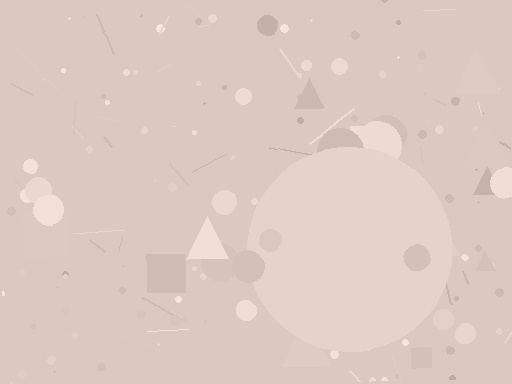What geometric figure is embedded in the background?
A circle is embedded in the background.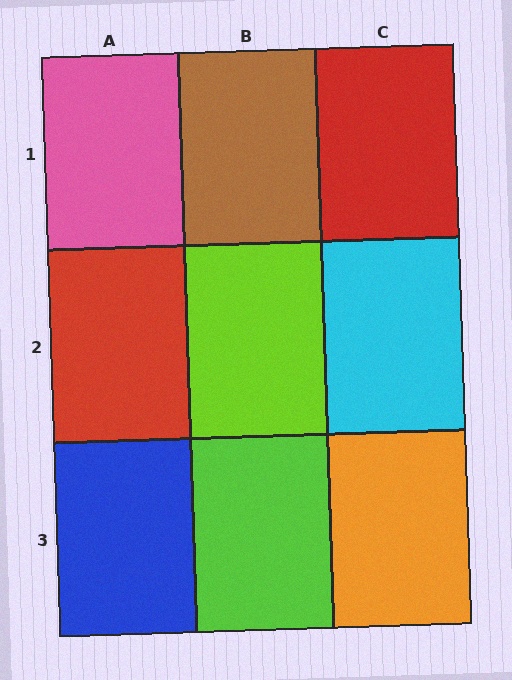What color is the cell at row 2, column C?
Cyan.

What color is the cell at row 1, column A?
Pink.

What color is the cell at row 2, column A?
Red.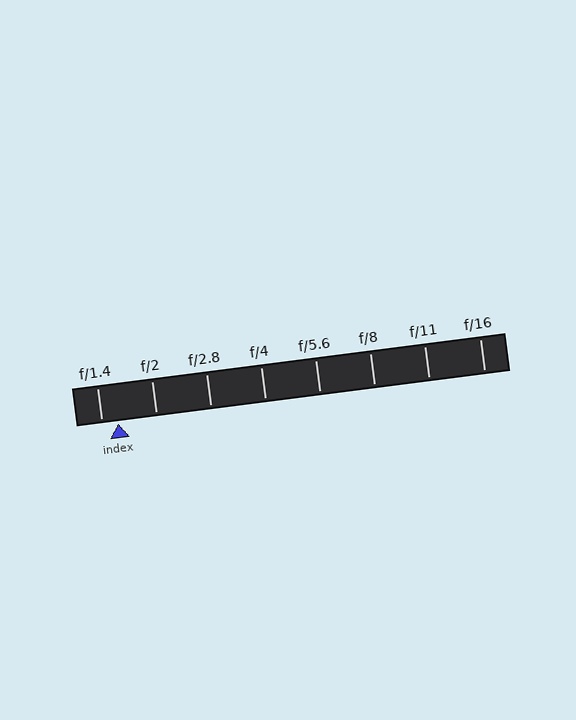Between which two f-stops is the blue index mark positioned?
The index mark is between f/1.4 and f/2.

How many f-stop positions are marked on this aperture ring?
There are 8 f-stop positions marked.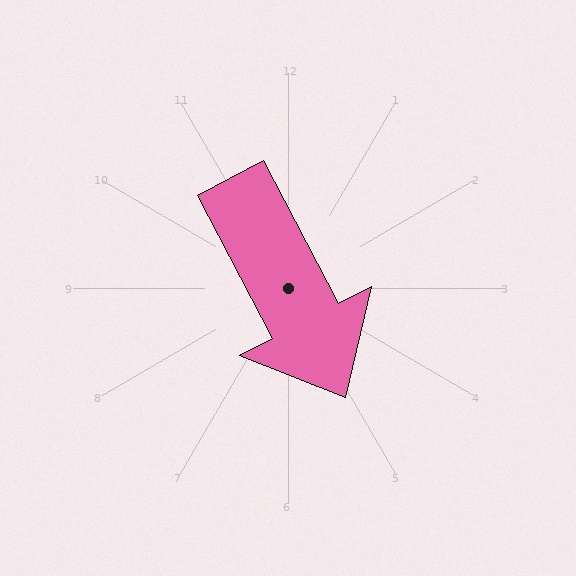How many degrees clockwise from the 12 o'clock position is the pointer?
Approximately 152 degrees.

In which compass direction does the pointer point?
Southeast.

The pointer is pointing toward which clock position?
Roughly 5 o'clock.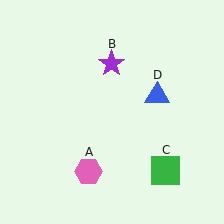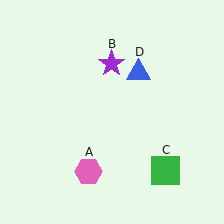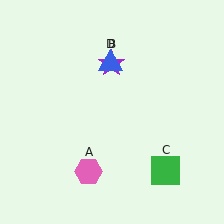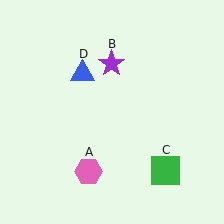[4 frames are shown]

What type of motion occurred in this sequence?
The blue triangle (object D) rotated counterclockwise around the center of the scene.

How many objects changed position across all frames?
1 object changed position: blue triangle (object D).